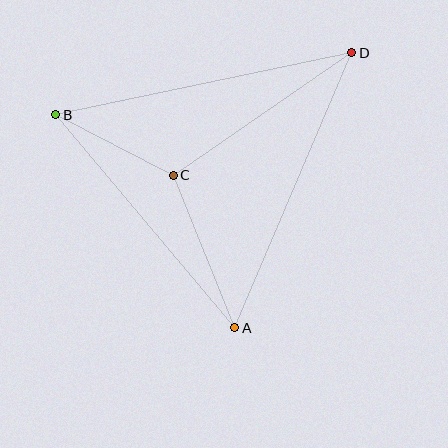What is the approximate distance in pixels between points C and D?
The distance between C and D is approximately 216 pixels.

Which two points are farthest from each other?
Points B and D are farthest from each other.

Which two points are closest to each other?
Points B and C are closest to each other.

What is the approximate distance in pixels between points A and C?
The distance between A and C is approximately 165 pixels.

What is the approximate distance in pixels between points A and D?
The distance between A and D is approximately 299 pixels.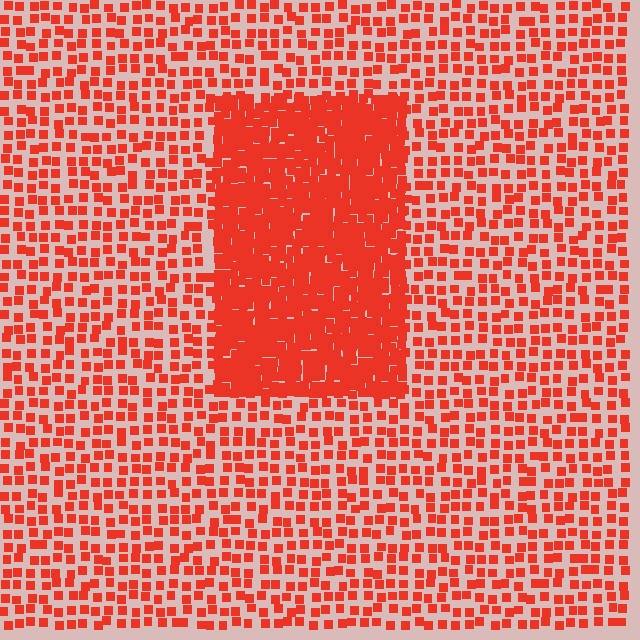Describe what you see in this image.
The image contains small red elements arranged at two different densities. A rectangle-shaped region is visible where the elements are more densely packed than the surrounding area.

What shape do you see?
I see a rectangle.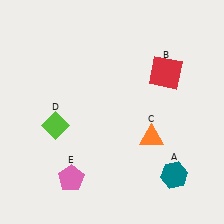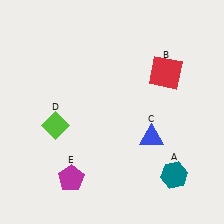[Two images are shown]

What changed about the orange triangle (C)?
In Image 1, C is orange. In Image 2, it changed to blue.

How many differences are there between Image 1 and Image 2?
There are 2 differences between the two images.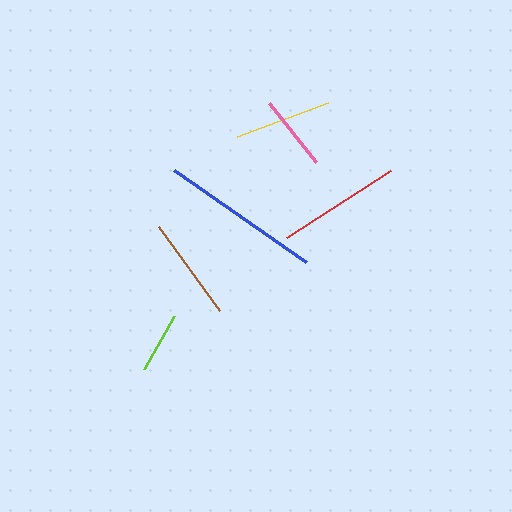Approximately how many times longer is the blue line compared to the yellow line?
The blue line is approximately 1.6 times the length of the yellow line.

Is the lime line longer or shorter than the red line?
The red line is longer than the lime line.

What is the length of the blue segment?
The blue segment is approximately 160 pixels long.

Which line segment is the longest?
The blue line is the longest at approximately 160 pixels.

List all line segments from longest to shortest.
From longest to shortest: blue, red, brown, yellow, pink, lime.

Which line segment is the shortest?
The lime line is the shortest at approximately 61 pixels.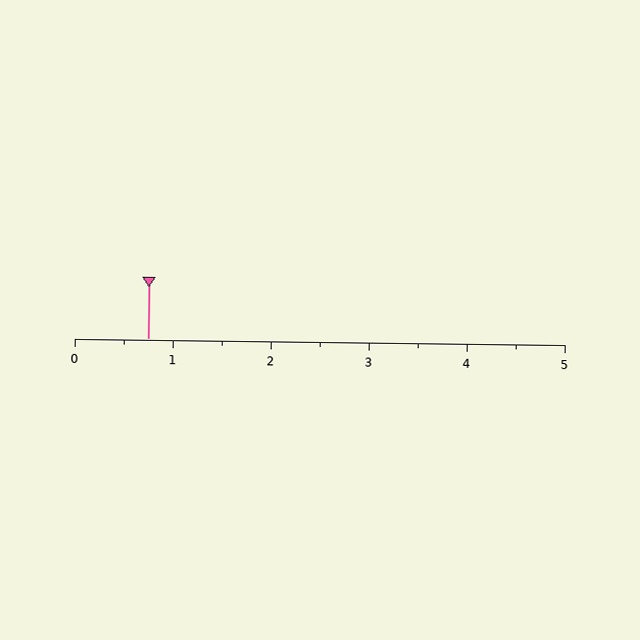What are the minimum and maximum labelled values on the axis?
The axis runs from 0 to 5.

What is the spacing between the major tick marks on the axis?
The major ticks are spaced 1 apart.